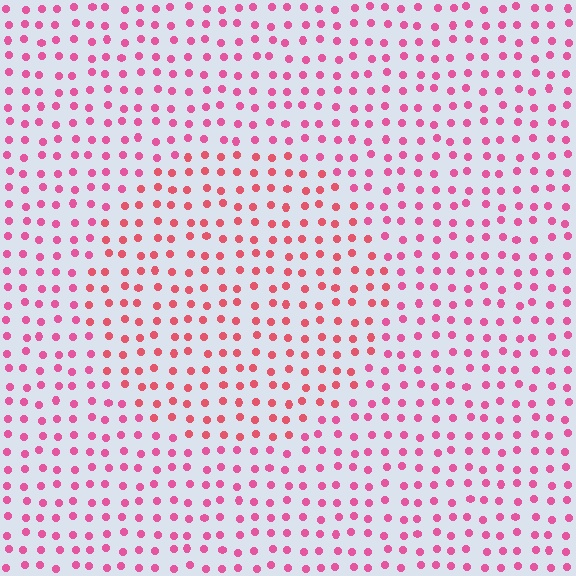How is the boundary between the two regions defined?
The boundary is defined purely by a slight shift in hue (about 22 degrees). Spacing, size, and orientation are identical on both sides.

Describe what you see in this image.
The image is filled with small pink elements in a uniform arrangement. A circle-shaped region is visible where the elements are tinted to a slightly different hue, forming a subtle color boundary.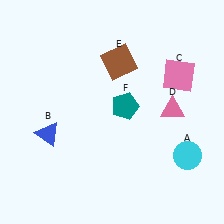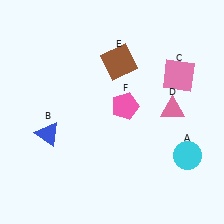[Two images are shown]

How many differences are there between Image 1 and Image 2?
There is 1 difference between the two images.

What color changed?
The pentagon (F) changed from teal in Image 1 to pink in Image 2.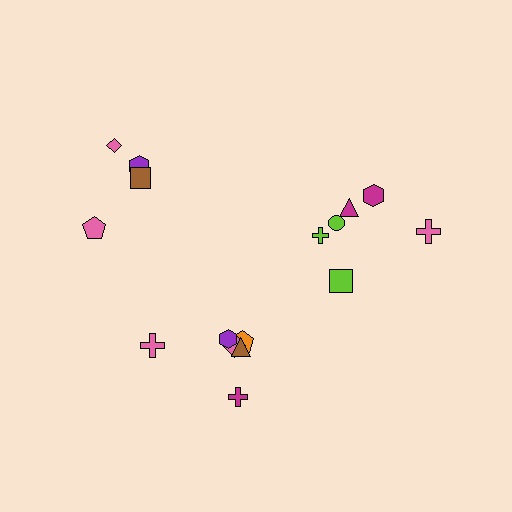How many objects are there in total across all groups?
There are 16 objects.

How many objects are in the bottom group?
There are 6 objects.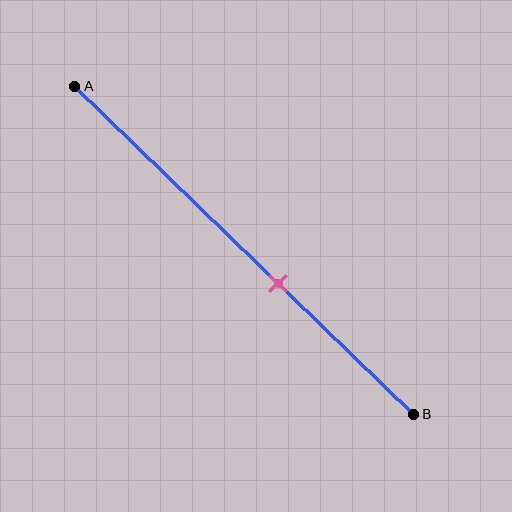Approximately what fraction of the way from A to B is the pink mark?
The pink mark is approximately 60% of the way from A to B.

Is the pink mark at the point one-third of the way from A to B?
No, the mark is at about 60% from A, not at the 33% one-third point.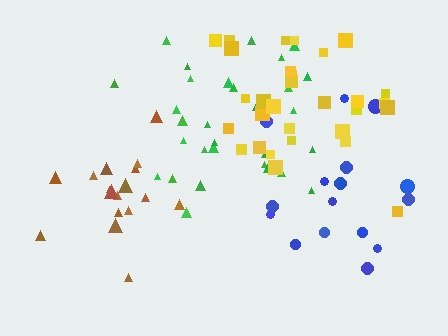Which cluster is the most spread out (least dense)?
Blue.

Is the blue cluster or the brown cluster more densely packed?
Brown.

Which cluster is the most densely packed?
Brown.